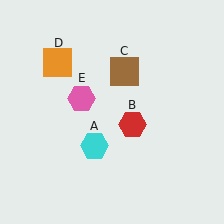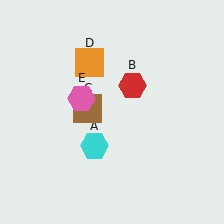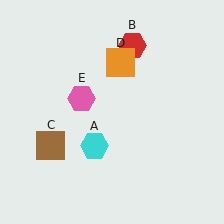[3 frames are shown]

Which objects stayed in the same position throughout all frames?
Cyan hexagon (object A) and pink hexagon (object E) remained stationary.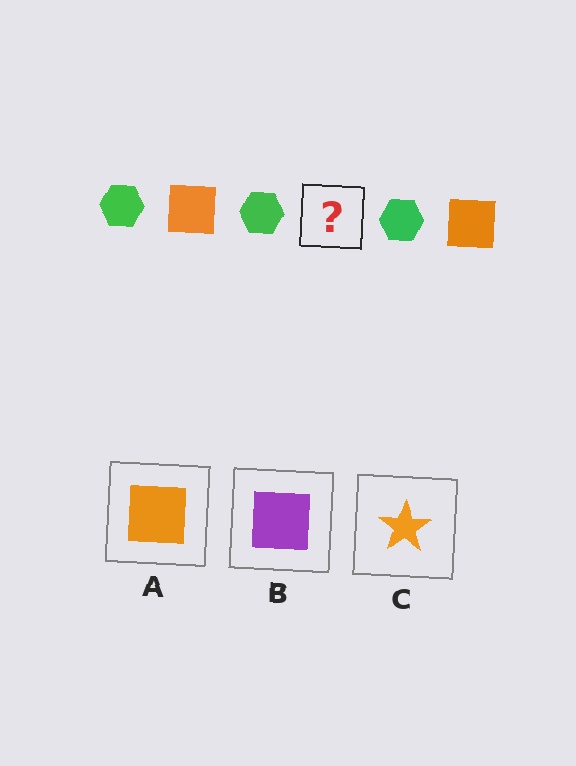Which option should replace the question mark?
Option A.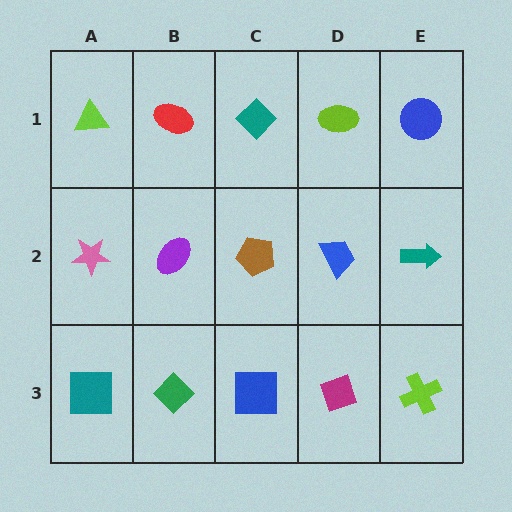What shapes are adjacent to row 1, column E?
A teal arrow (row 2, column E), a lime ellipse (row 1, column D).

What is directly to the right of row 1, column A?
A red ellipse.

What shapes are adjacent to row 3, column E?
A teal arrow (row 2, column E), a magenta diamond (row 3, column D).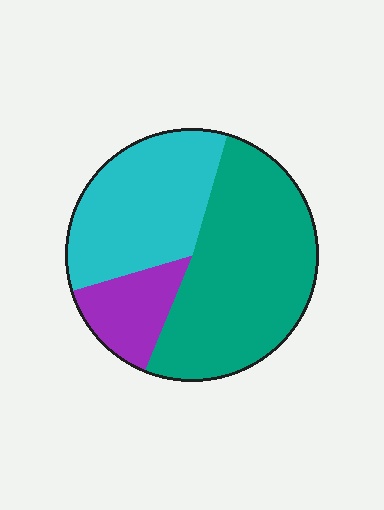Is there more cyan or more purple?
Cyan.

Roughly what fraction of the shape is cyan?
Cyan covers around 35% of the shape.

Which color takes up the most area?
Teal, at roughly 50%.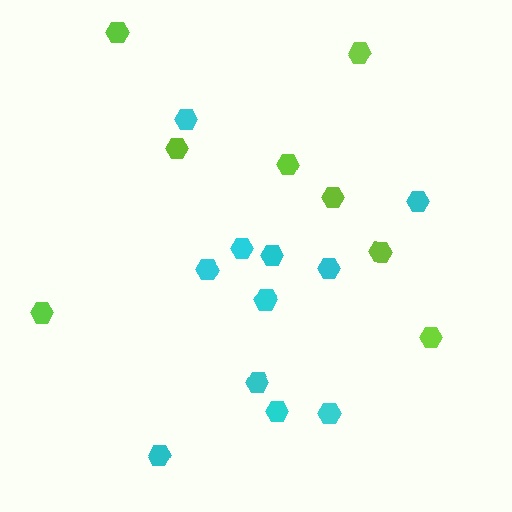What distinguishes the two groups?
There are 2 groups: one group of lime hexagons (8) and one group of cyan hexagons (11).